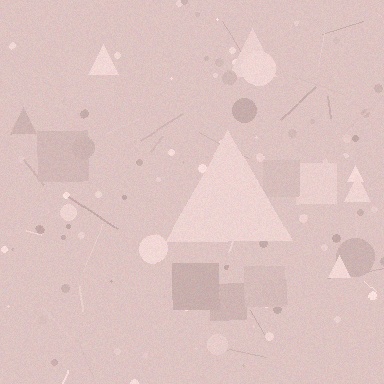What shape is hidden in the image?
A triangle is hidden in the image.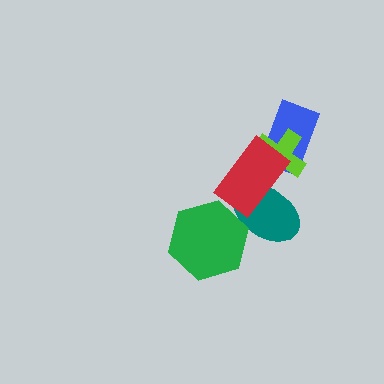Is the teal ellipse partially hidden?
Yes, it is partially covered by another shape.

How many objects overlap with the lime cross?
2 objects overlap with the lime cross.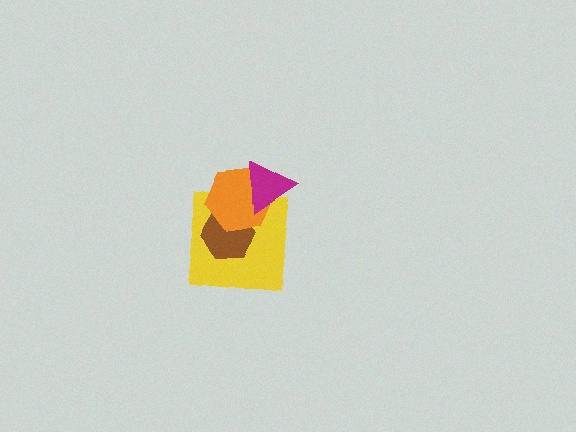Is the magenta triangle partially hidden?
No, no other shape covers it.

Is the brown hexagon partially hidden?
Yes, it is partially covered by another shape.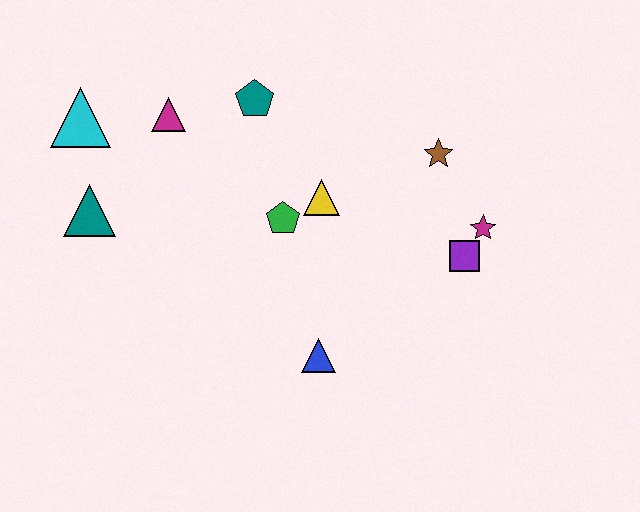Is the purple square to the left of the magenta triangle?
No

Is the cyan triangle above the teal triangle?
Yes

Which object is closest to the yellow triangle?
The green pentagon is closest to the yellow triangle.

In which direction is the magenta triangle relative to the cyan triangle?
The magenta triangle is to the right of the cyan triangle.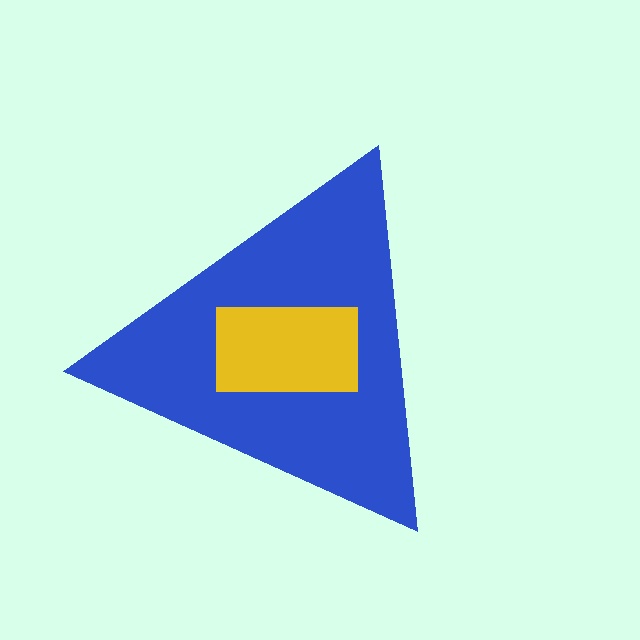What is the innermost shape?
The yellow rectangle.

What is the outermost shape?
The blue triangle.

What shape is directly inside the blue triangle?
The yellow rectangle.